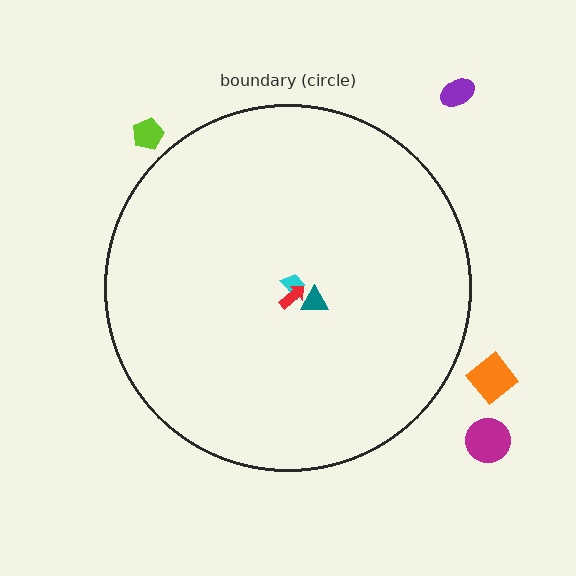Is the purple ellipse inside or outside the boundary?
Outside.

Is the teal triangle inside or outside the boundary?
Inside.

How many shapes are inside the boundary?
3 inside, 4 outside.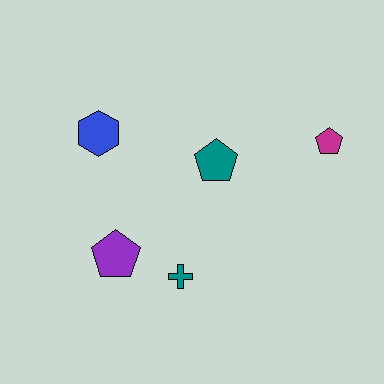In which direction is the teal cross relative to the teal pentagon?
The teal cross is below the teal pentagon.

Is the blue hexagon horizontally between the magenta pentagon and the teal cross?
No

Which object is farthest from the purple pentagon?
The magenta pentagon is farthest from the purple pentagon.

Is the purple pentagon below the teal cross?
No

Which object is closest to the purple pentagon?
The teal cross is closest to the purple pentagon.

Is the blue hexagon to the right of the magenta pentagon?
No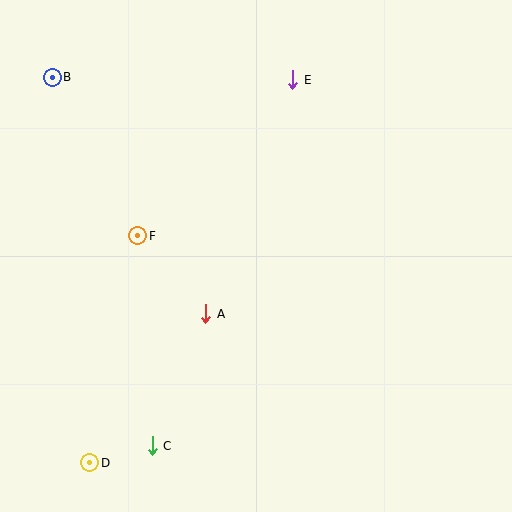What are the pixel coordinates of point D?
Point D is at (90, 463).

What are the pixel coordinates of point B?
Point B is at (52, 77).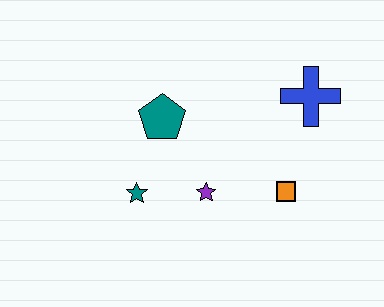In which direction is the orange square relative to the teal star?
The orange square is to the right of the teal star.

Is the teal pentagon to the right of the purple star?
No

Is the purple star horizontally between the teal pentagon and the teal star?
No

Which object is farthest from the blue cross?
The teal star is farthest from the blue cross.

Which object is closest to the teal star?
The purple star is closest to the teal star.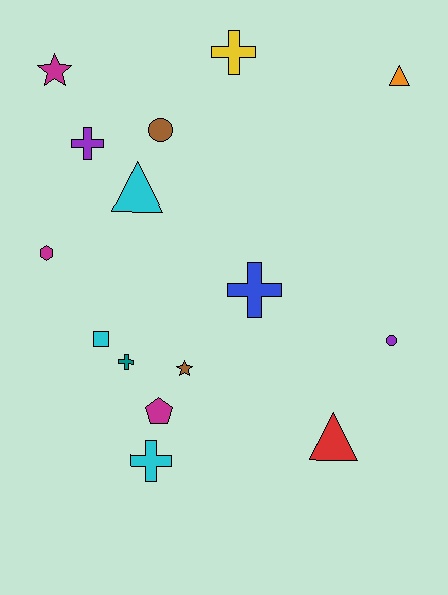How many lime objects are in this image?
There are no lime objects.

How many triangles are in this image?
There are 3 triangles.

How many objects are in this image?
There are 15 objects.